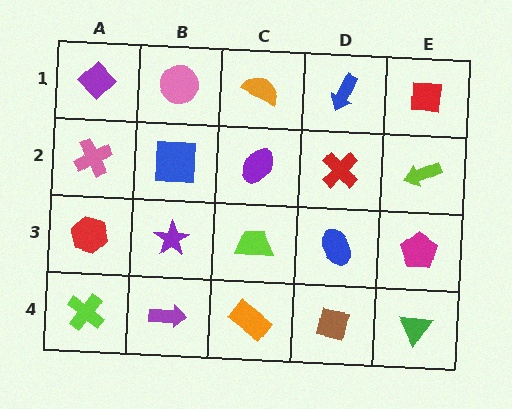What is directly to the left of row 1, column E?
A blue arrow.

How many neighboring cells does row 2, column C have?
4.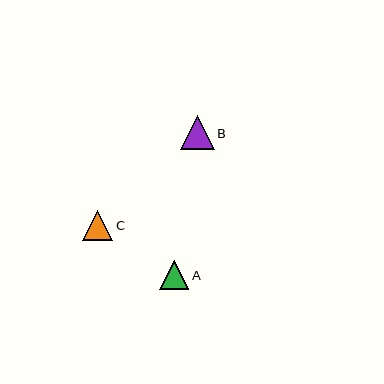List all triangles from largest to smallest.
From largest to smallest: B, A, C.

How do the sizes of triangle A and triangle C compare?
Triangle A and triangle C are approximately the same size.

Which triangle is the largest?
Triangle B is the largest with a size of approximately 34 pixels.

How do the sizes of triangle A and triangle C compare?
Triangle A and triangle C are approximately the same size.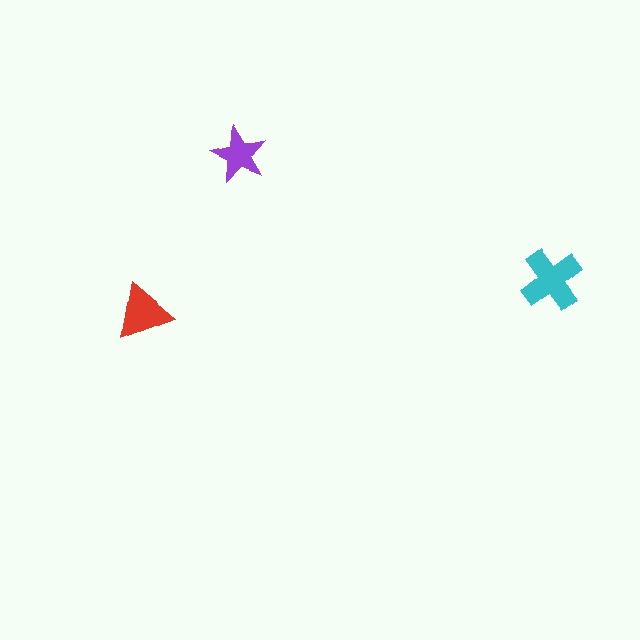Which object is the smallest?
The purple star.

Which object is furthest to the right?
The cyan cross is rightmost.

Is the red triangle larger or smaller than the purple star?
Larger.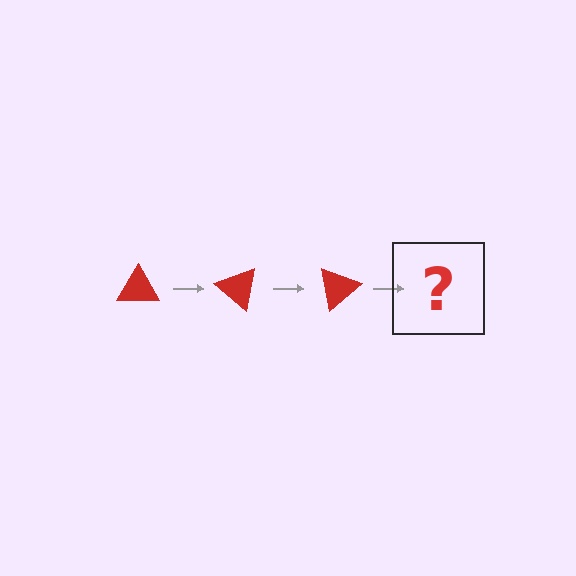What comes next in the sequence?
The next element should be a red triangle rotated 120 degrees.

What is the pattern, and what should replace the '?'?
The pattern is that the triangle rotates 40 degrees each step. The '?' should be a red triangle rotated 120 degrees.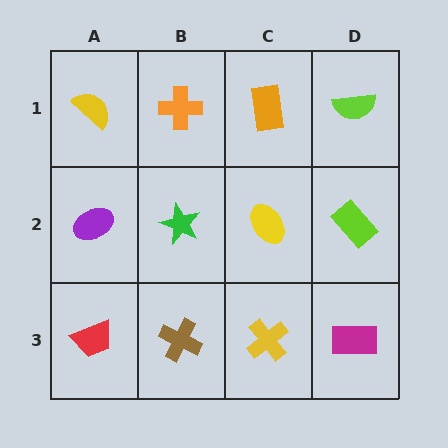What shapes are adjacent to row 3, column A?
A purple ellipse (row 2, column A), a brown cross (row 3, column B).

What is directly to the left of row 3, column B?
A red trapezoid.